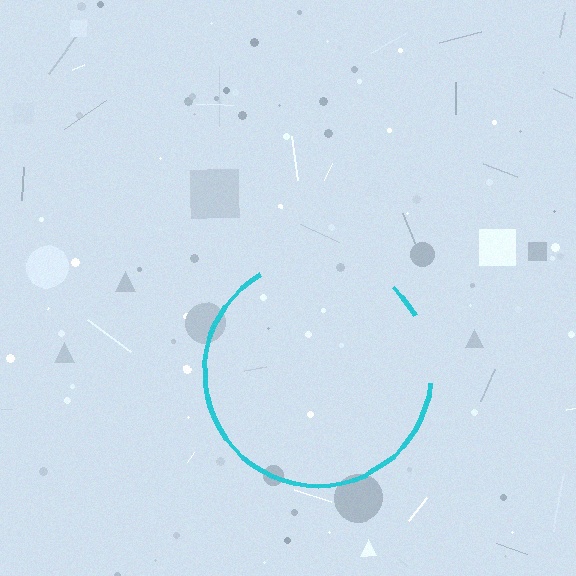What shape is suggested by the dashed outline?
The dashed outline suggests a circle.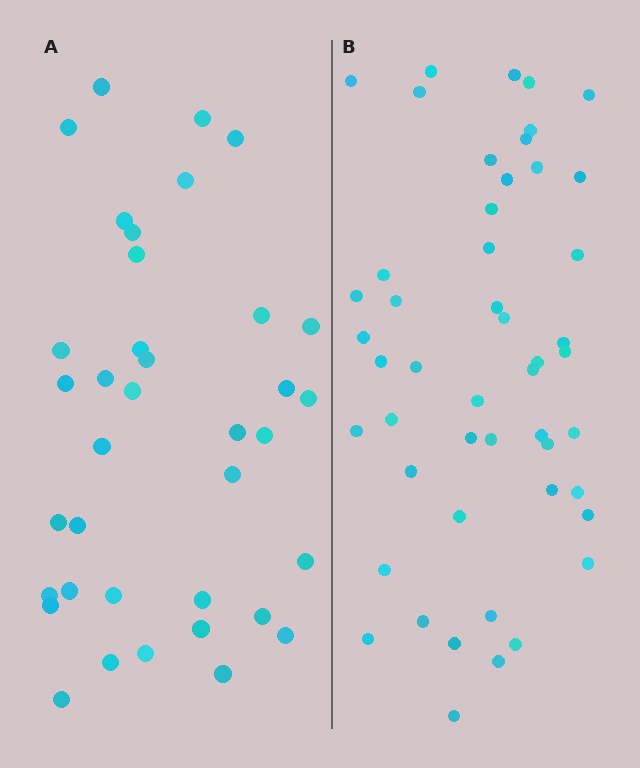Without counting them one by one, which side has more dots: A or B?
Region B (the right region) has more dots.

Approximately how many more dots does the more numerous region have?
Region B has roughly 12 or so more dots than region A.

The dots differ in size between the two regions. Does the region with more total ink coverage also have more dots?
No. Region A has more total ink coverage because its dots are larger, but region B actually contains more individual dots. Total area can be misleading — the number of items is what matters here.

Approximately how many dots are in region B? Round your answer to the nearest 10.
About 50 dots. (The exact count is 49, which rounds to 50.)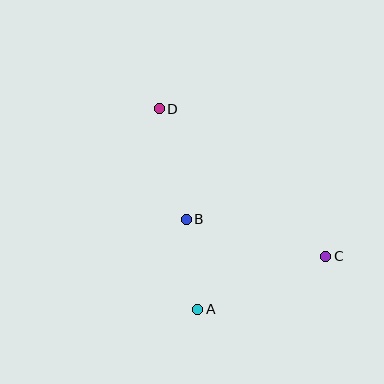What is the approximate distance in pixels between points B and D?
The distance between B and D is approximately 114 pixels.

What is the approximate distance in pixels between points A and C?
The distance between A and C is approximately 139 pixels.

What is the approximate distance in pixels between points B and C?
The distance between B and C is approximately 144 pixels.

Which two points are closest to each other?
Points A and B are closest to each other.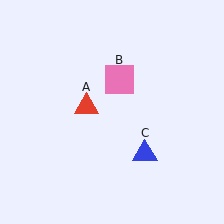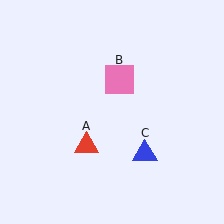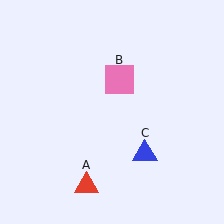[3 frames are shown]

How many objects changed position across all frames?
1 object changed position: red triangle (object A).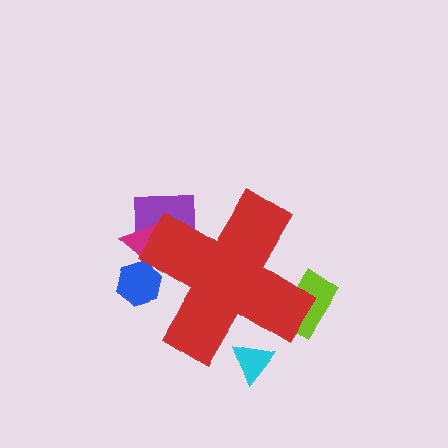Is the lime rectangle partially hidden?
Yes, the lime rectangle is partially hidden behind the red cross.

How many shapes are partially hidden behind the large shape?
5 shapes are partially hidden.